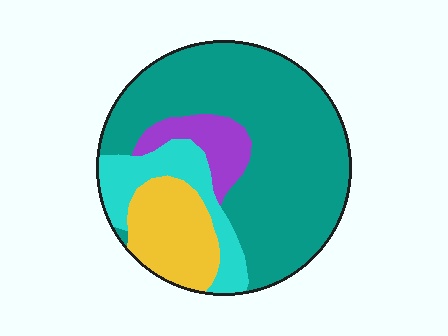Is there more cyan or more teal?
Teal.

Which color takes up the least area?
Purple, at roughly 10%.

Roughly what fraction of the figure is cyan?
Cyan takes up about one sixth (1/6) of the figure.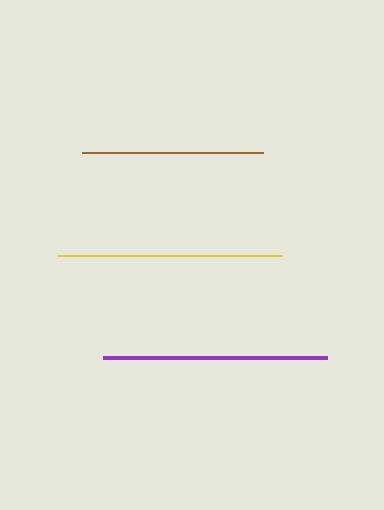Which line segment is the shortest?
The brown line is the shortest at approximately 180 pixels.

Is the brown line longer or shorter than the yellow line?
The yellow line is longer than the brown line.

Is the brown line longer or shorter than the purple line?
The purple line is longer than the brown line.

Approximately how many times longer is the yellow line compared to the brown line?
The yellow line is approximately 1.2 times the length of the brown line.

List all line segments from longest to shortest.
From longest to shortest: purple, yellow, brown.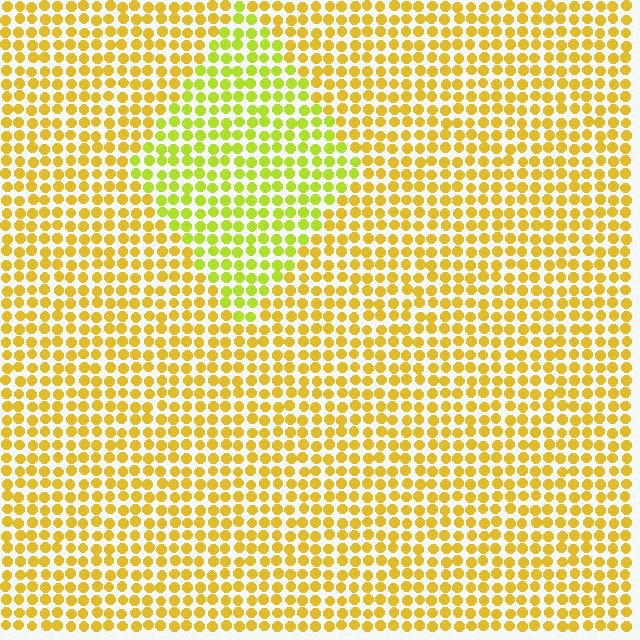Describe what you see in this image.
The image is filled with small yellow elements in a uniform arrangement. A diamond-shaped region is visible where the elements are tinted to a slightly different hue, forming a subtle color boundary.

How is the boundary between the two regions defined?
The boundary is defined purely by a slight shift in hue (about 29 degrees). Spacing, size, and orientation are identical on both sides.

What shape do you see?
I see a diamond.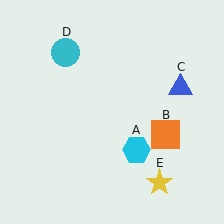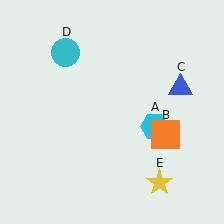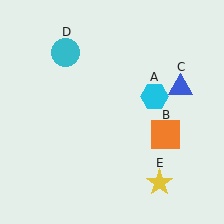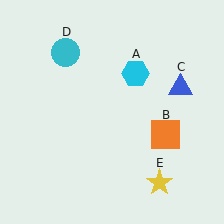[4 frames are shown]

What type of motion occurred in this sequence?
The cyan hexagon (object A) rotated counterclockwise around the center of the scene.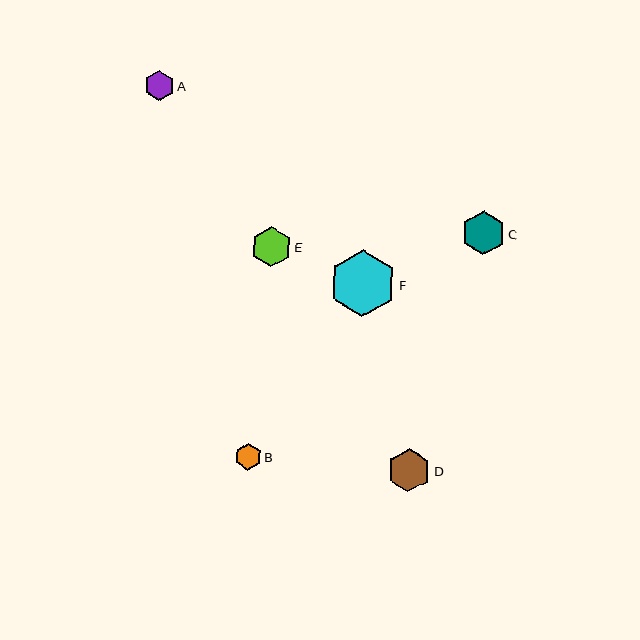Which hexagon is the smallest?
Hexagon B is the smallest with a size of approximately 27 pixels.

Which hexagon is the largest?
Hexagon F is the largest with a size of approximately 67 pixels.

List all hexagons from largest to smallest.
From largest to smallest: F, C, D, E, A, B.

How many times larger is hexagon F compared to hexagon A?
Hexagon F is approximately 2.2 times the size of hexagon A.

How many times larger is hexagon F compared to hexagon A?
Hexagon F is approximately 2.2 times the size of hexagon A.